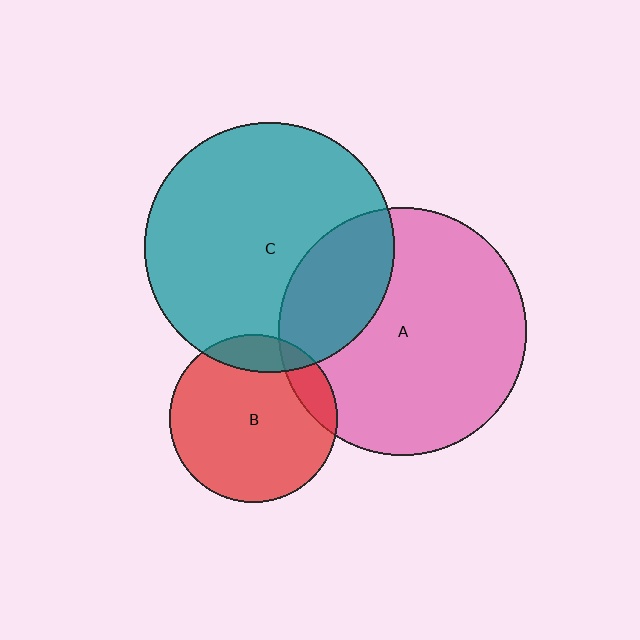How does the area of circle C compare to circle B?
Approximately 2.2 times.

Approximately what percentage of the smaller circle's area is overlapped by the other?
Approximately 10%.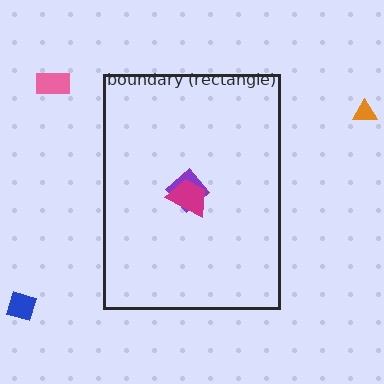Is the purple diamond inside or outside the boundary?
Inside.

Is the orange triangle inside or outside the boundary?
Outside.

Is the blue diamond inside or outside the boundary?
Outside.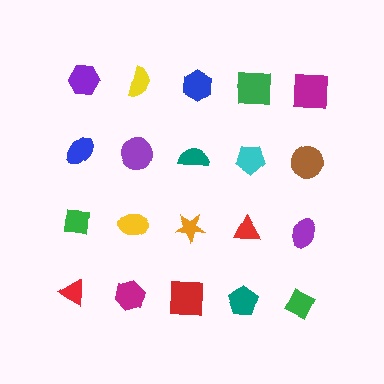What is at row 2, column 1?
A blue ellipse.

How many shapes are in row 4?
5 shapes.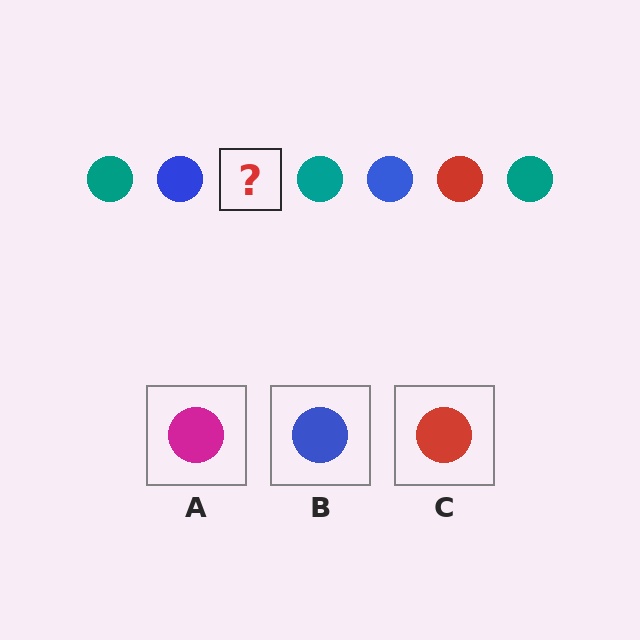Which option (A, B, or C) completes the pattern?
C.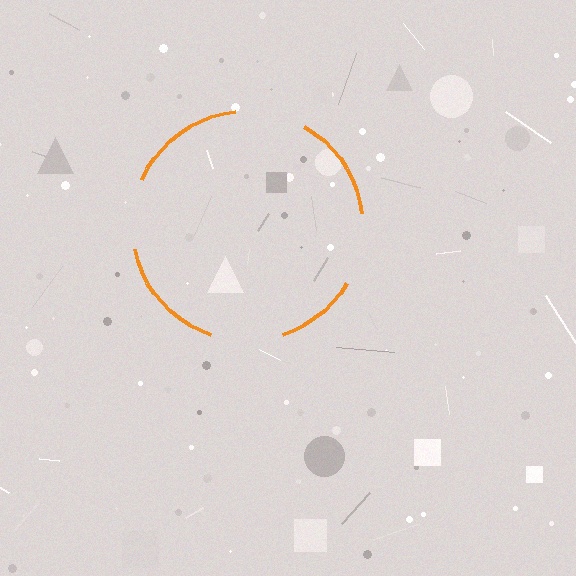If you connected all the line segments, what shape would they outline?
They would outline a circle.